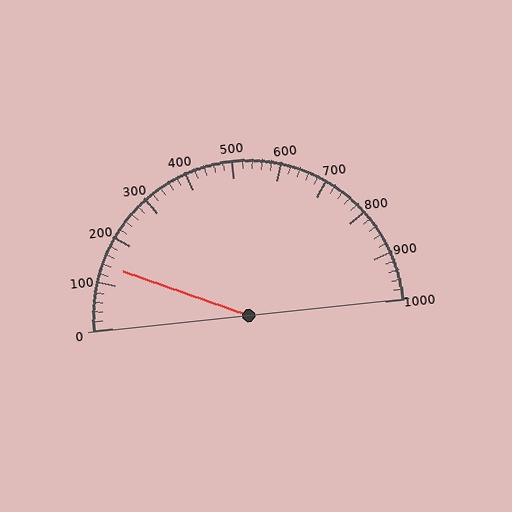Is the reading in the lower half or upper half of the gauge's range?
The reading is in the lower half of the range (0 to 1000).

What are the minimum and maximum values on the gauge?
The gauge ranges from 0 to 1000.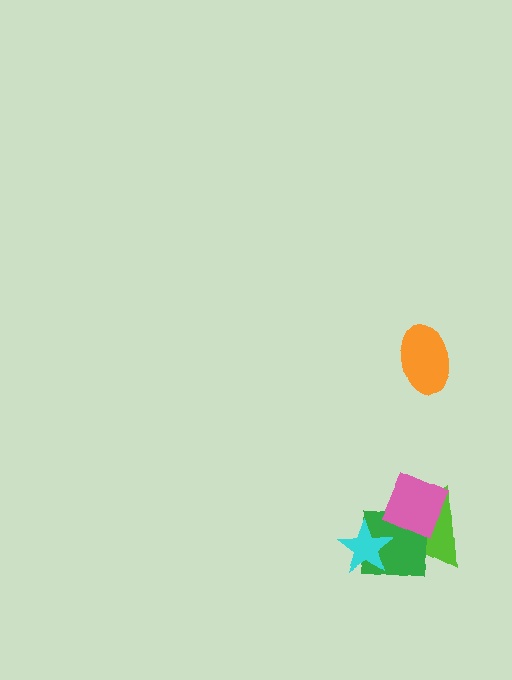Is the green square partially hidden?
Yes, it is partially covered by another shape.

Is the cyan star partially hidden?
No, no other shape covers it.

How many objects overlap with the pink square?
2 objects overlap with the pink square.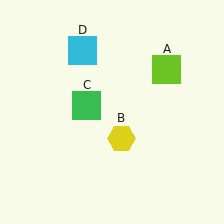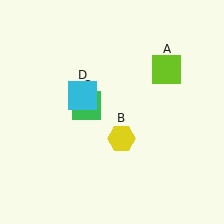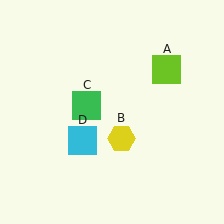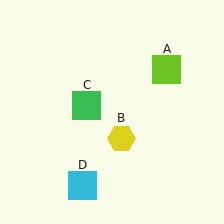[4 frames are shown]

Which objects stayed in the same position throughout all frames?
Lime square (object A) and yellow hexagon (object B) and green square (object C) remained stationary.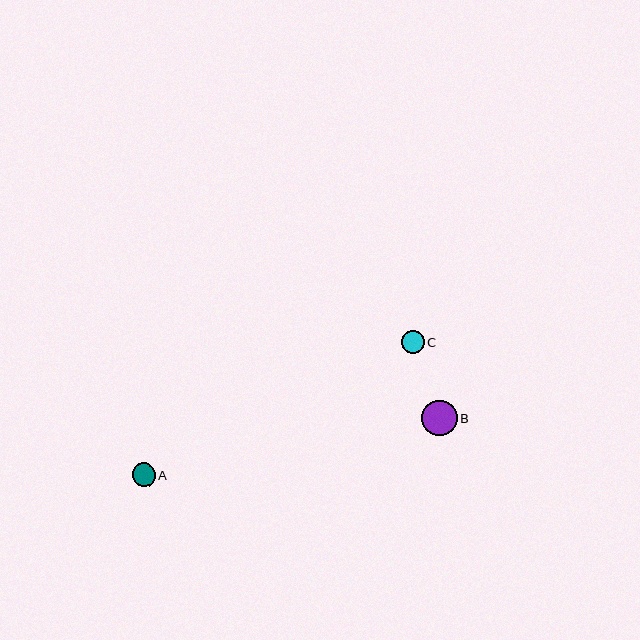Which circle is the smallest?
Circle C is the smallest with a size of approximately 23 pixels.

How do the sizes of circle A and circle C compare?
Circle A and circle C are approximately the same size.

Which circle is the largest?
Circle B is the largest with a size of approximately 35 pixels.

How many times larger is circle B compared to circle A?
Circle B is approximately 1.5 times the size of circle A.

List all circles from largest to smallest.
From largest to smallest: B, A, C.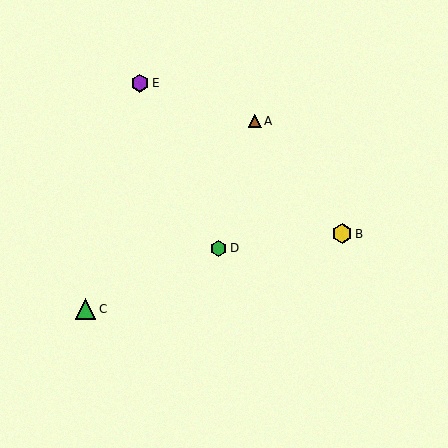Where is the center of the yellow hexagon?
The center of the yellow hexagon is at (342, 234).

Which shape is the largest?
The green triangle (labeled C) is the largest.